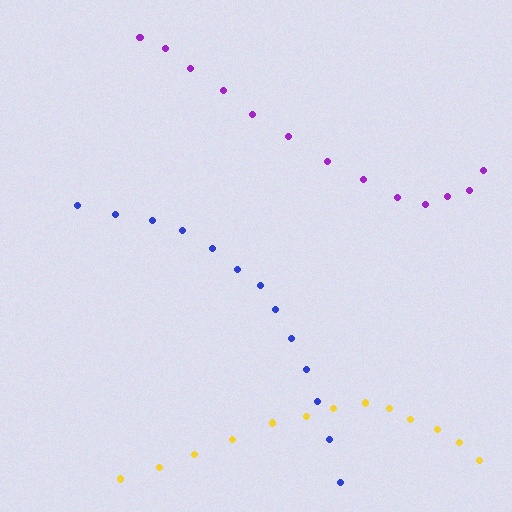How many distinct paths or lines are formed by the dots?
There are 3 distinct paths.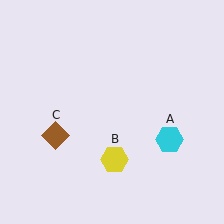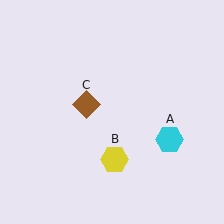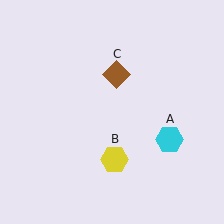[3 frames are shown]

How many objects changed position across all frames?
1 object changed position: brown diamond (object C).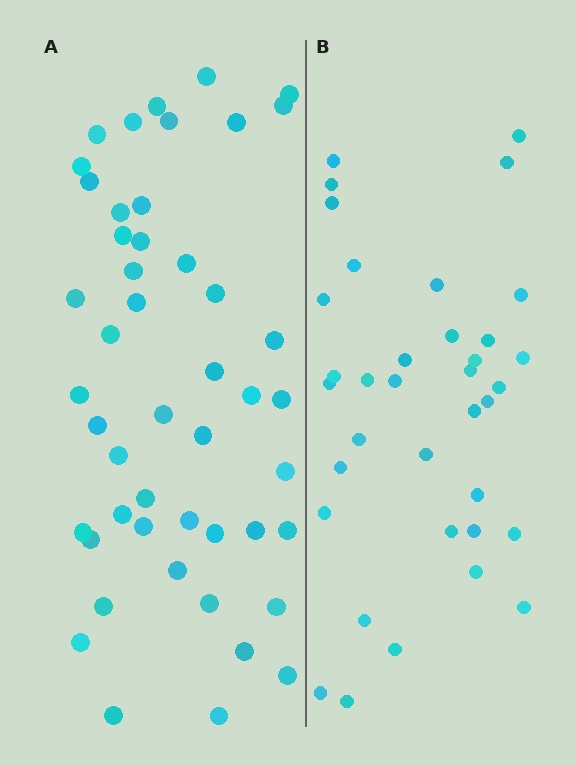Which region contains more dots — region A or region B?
Region A (the left region) has more dots.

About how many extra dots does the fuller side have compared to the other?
Region A has roughly 12 or so more dots than region B.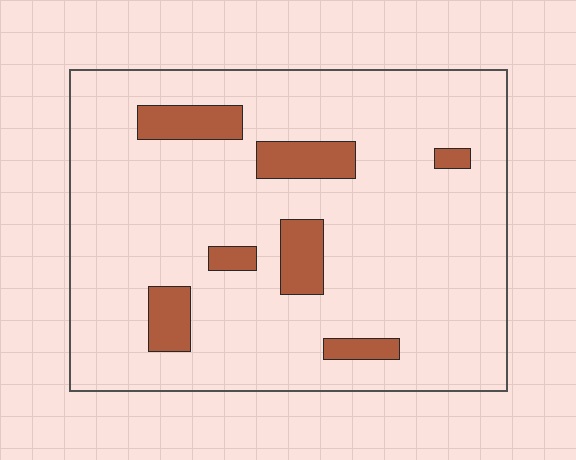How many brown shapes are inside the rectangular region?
7.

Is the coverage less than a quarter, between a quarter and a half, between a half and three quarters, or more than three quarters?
Less than a quarter.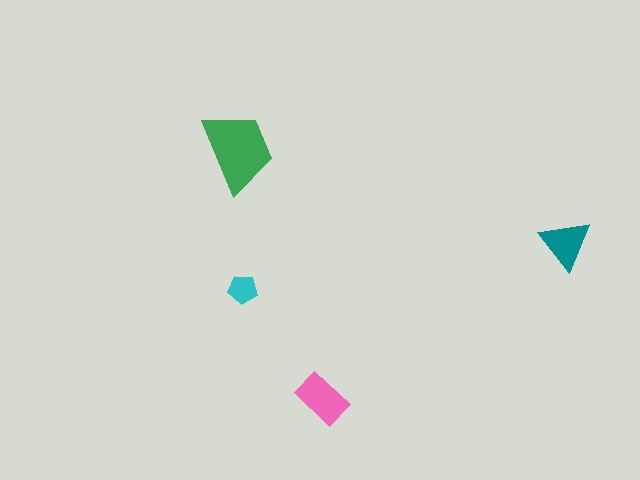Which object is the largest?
The green trapezoid.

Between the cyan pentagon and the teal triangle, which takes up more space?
The teal triangle.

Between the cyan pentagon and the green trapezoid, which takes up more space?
The green trapezoid.